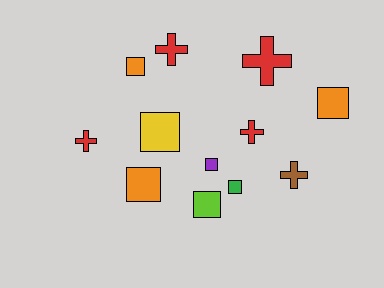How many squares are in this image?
There are 7 squares.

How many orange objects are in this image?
There are 3 orange objects.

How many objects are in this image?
There are 12 objects.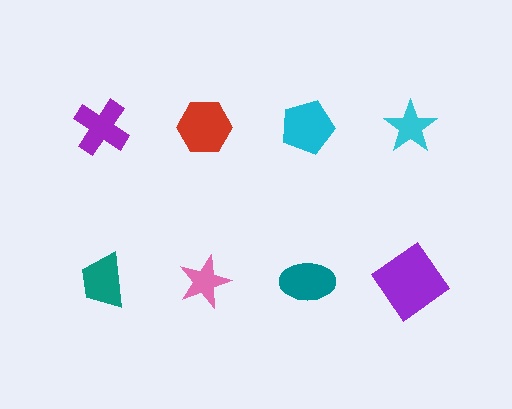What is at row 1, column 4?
A cyan star.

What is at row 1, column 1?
A purple cross.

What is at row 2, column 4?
A purple diamond.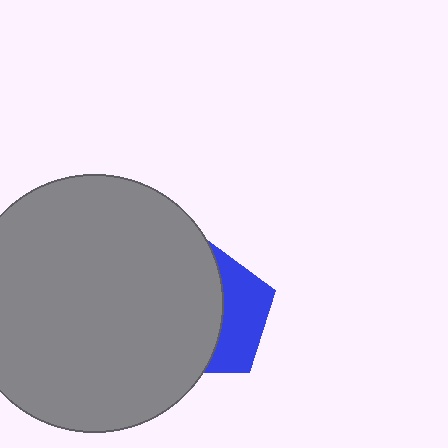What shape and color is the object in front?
The object in front is a gray circle.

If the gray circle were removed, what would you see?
You would see the complete blue pentagon.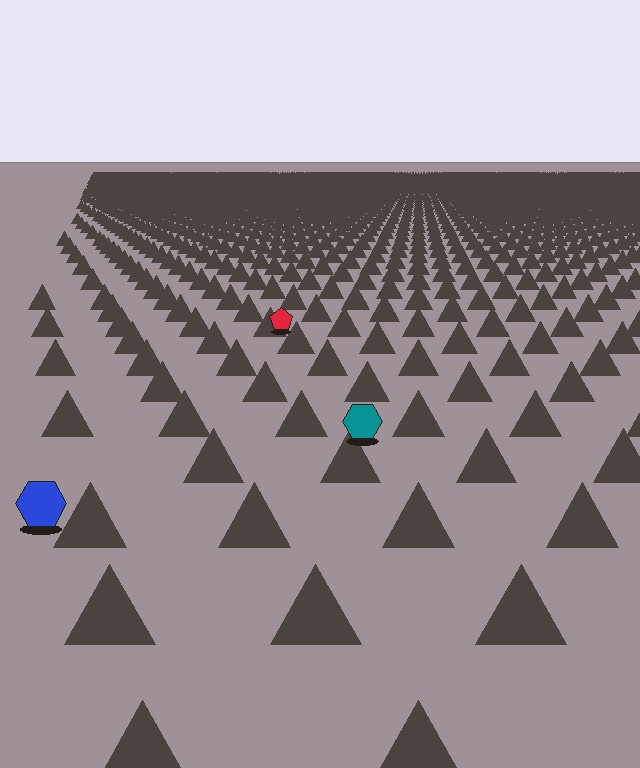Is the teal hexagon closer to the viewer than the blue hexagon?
No. The blue hexagon is closer — you can tell from the texture gradient: the ground texture is coarser near it.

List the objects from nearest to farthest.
From nearest to farthest: the blue hexagon, the teal hexagon, the red pentagon.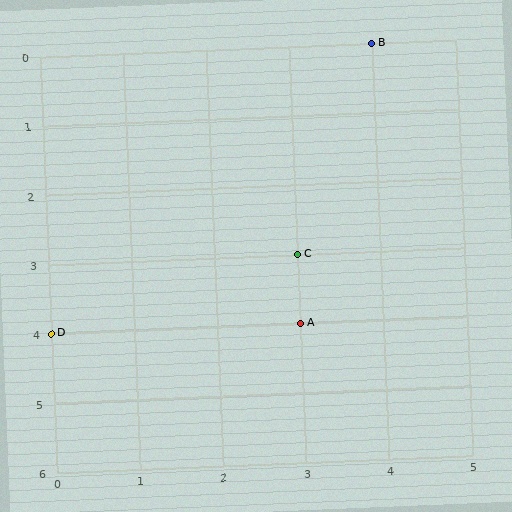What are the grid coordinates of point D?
Point D is at grid coordinates (0, 4).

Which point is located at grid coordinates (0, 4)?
Point D is at (0, 4).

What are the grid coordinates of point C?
Point C is at grid coordinates (3, 3).